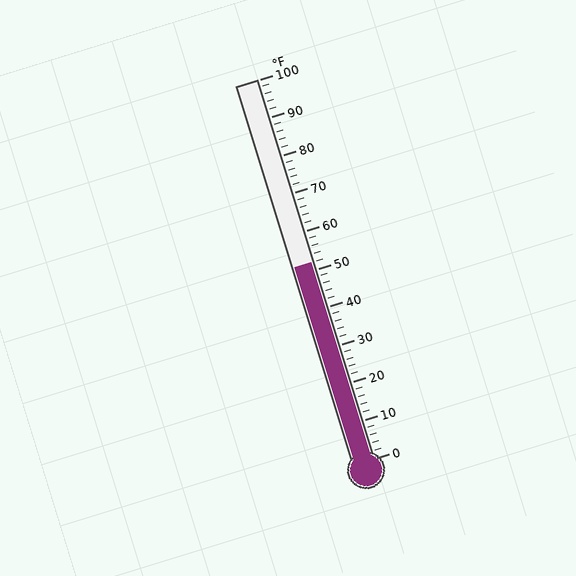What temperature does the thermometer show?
The thermometer shows approximately 52°F.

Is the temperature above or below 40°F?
The temperature is above 40°F.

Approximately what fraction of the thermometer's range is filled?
The thermometer is filled to approximately 50% of its range.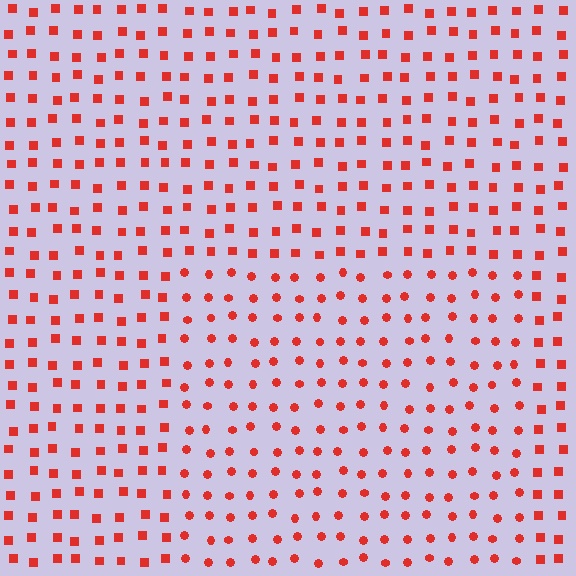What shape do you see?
I see a rectangle.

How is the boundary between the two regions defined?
The boundary is defined by a change in element shape: circles inside vs. squares outside. All elements share the same color and spacing.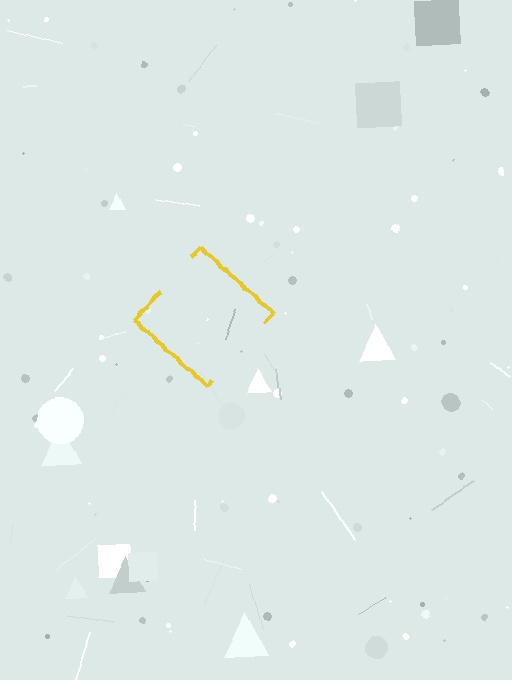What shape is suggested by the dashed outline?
The dashed outline suggests a diamond.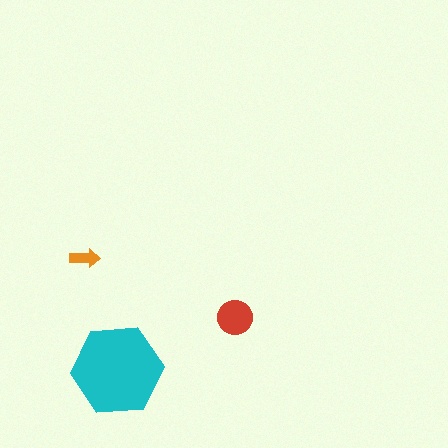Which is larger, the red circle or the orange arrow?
The red circle.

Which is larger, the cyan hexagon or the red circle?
The cyan hexagon.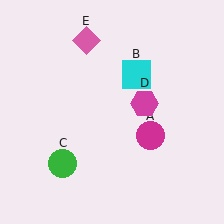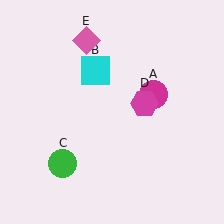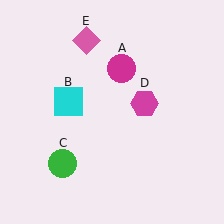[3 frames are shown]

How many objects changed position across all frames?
2 objects changed position: magenta circle (object A), cyan square (object B).